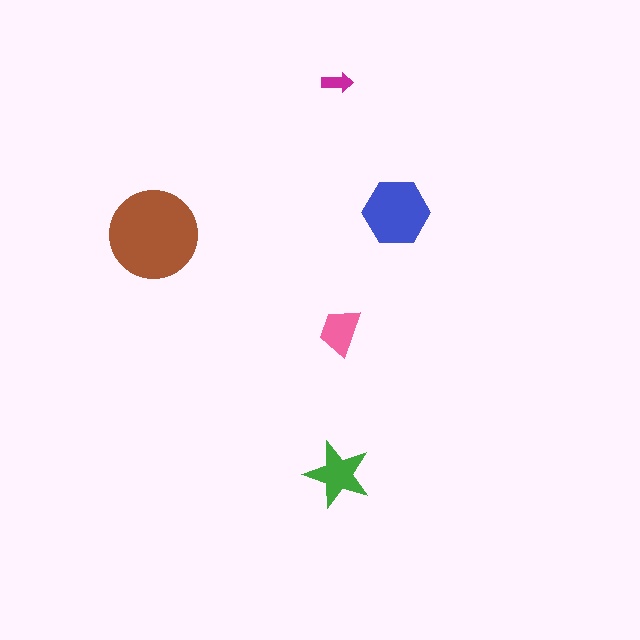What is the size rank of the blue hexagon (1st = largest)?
2nd.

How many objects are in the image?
There are 5 objects in the image.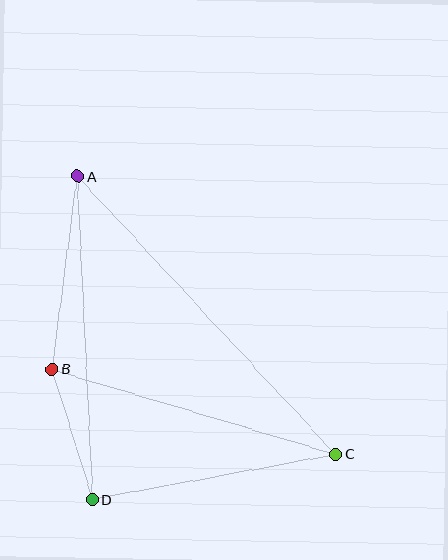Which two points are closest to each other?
Points B and D are closest to each other.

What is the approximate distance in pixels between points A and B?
The distance between A and B is approximately 195 pixels.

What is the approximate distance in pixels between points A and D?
The distance between A and D is approximately 324 pixels.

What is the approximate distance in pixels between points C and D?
The distance between C and D is approximately 247 pixels.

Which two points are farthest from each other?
Points A and C are farthest from each other.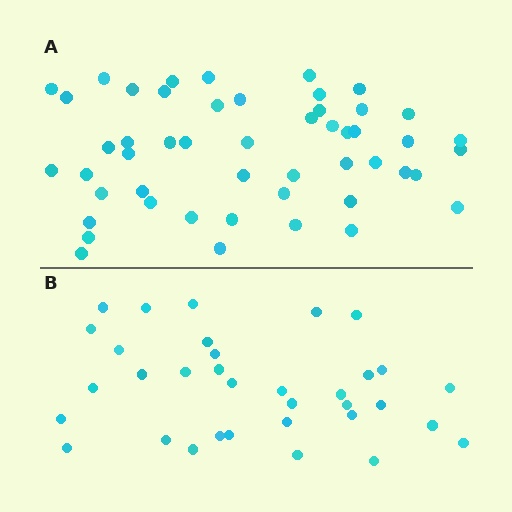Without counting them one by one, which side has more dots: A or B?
Region A (the top region) has more dots.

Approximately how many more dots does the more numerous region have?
Region A has approximately 15 more dots than region B.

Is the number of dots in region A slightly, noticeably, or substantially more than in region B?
Region A has substantially more. The ratio is roughly 1.5 to 1.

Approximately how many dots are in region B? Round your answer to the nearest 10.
About 30 dots. (The exact count is 34, which rounds to 30.)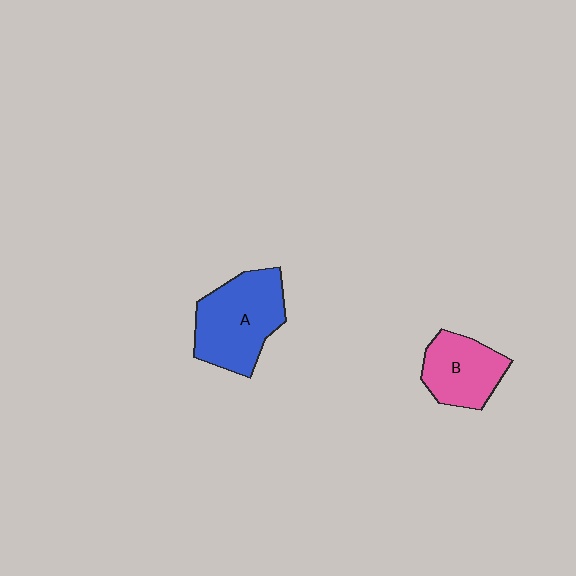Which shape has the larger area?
Shape A (blue).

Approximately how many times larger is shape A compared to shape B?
Approximately 1.4 times.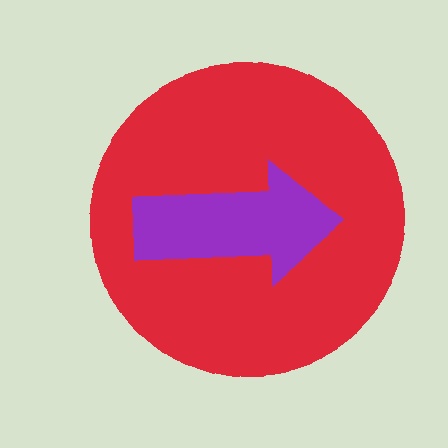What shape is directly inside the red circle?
The purple arrow.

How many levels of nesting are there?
2.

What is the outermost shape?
The red circle.